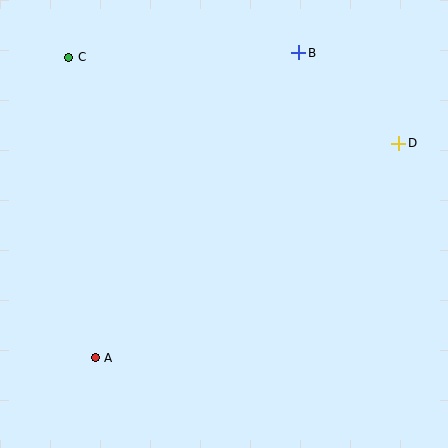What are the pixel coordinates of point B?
Point B is at (299, 53).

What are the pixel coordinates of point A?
Point A is at (95, 358).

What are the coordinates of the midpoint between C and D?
The midpoint between C and D is at (234, 100).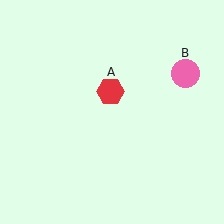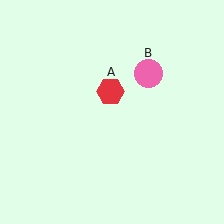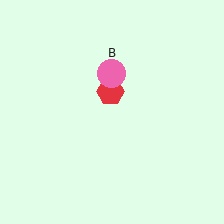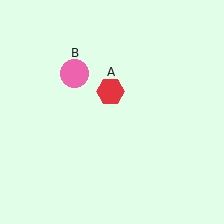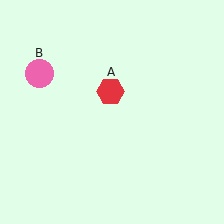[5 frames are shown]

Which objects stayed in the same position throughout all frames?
Red hexagon (object A) remained stationary.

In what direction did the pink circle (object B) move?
The pink circle (object B) moved left.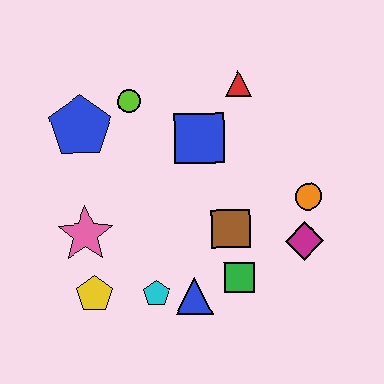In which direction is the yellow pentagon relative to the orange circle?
The yellow pentagon is to the left of the orange circle.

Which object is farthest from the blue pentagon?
The magenta diamond is farthest from the blue pentagon.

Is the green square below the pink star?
Yes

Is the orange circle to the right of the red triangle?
Yes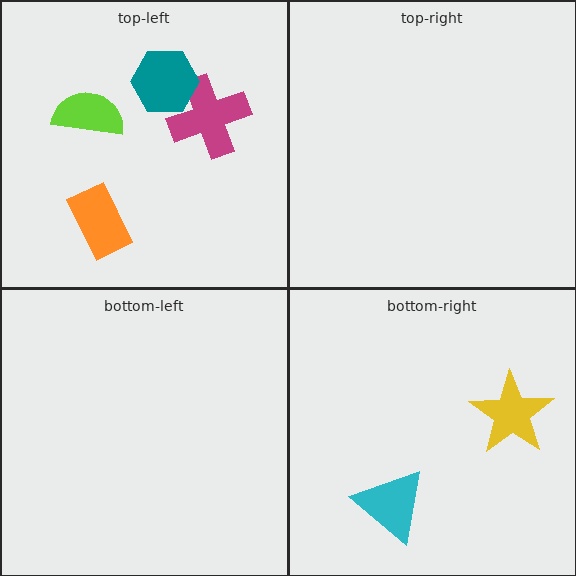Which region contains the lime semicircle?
The top-left region.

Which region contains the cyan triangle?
The bottom-right region.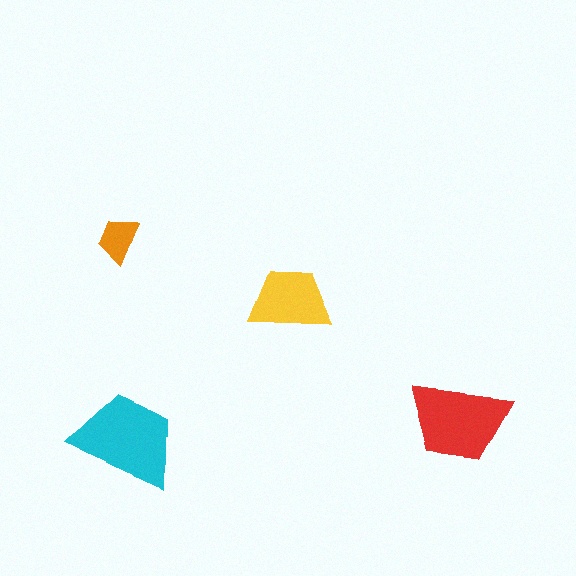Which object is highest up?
The orange trapezoid is topmost.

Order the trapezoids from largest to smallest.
the cyan one, the red one, the yellow one, the orange one.